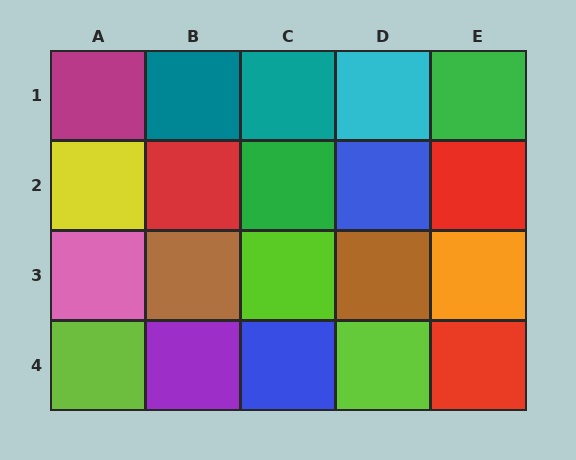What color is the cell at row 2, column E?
Red.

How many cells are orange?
1 cell is orange.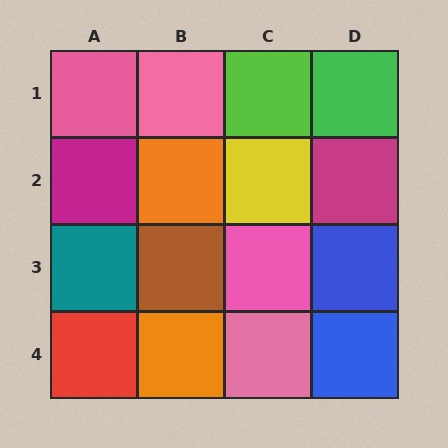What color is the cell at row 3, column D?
Blue.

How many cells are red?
1 cell is red.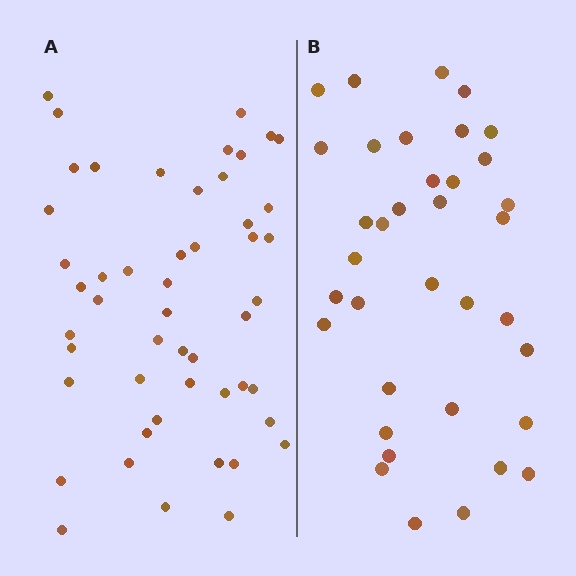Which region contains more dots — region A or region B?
Region A (the left region) has more dots.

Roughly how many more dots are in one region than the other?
Region A has approximately 15 more dots than region B.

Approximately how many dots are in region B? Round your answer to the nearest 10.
About 40 dots. (The exact count is 36, which rounds to 40.)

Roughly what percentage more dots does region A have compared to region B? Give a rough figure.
About 40% more.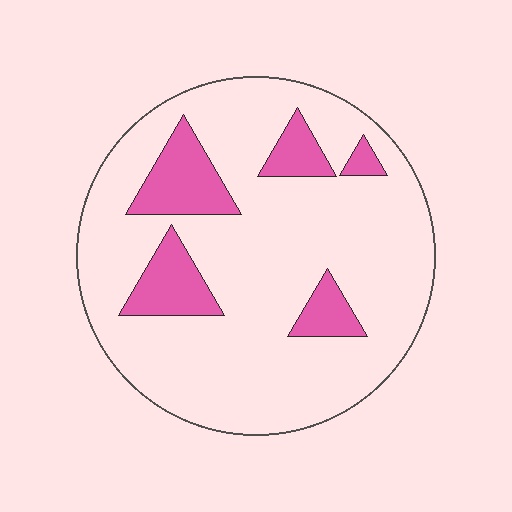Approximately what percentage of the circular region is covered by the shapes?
Approximately 15%.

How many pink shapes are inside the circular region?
5.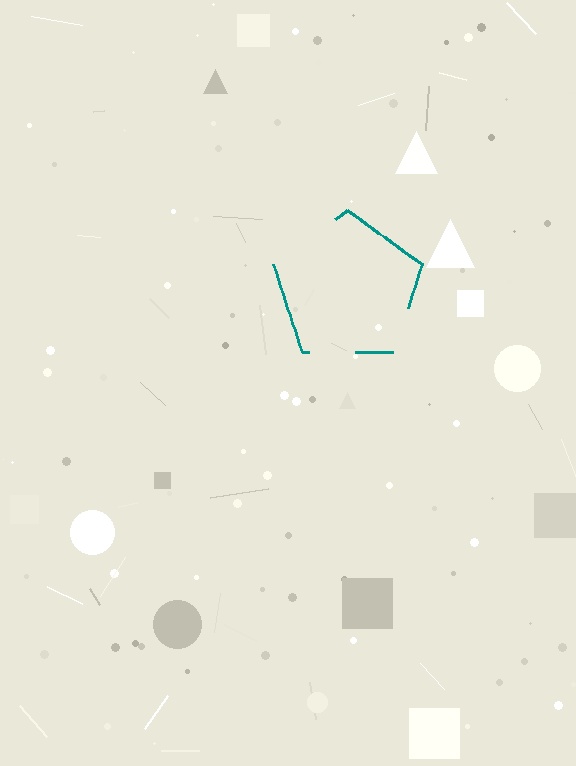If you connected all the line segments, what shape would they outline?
They would outline a pentagon.